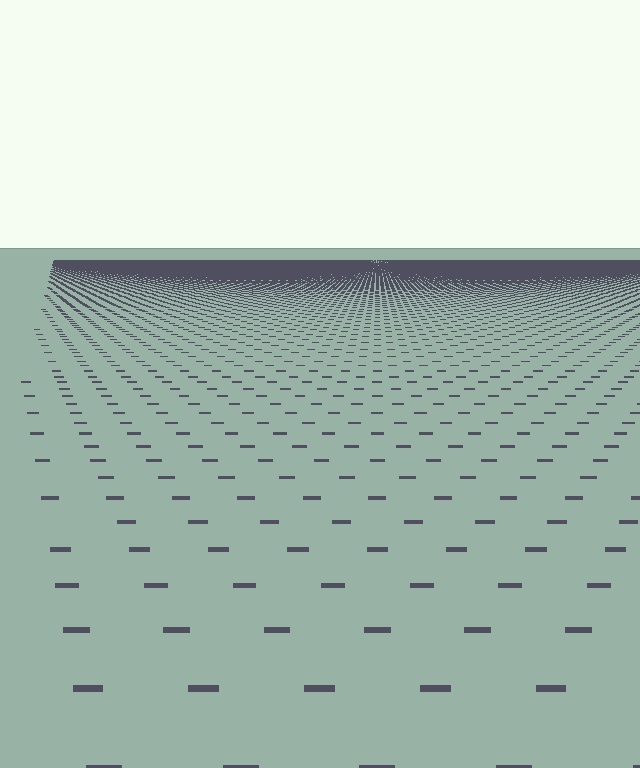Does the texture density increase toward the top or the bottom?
Density increases toward the top.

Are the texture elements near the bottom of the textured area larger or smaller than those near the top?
Larger. Near the bottom, elements are closer to the viewer and appear at a bigger on-screen size.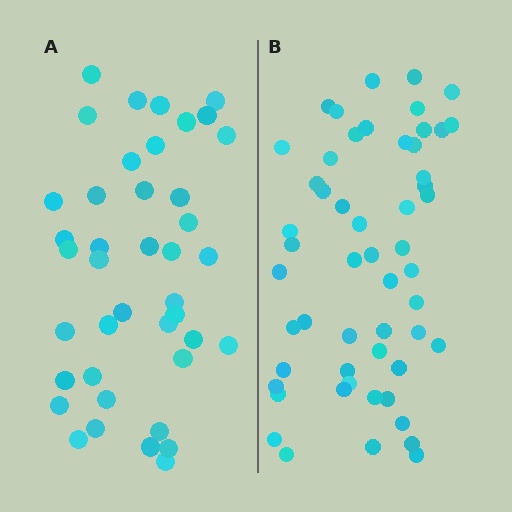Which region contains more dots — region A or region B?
Region B (the right region) has more dots.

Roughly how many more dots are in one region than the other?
Region B has approximately 15 more dots than region A.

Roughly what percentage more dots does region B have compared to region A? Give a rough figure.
About 30% more.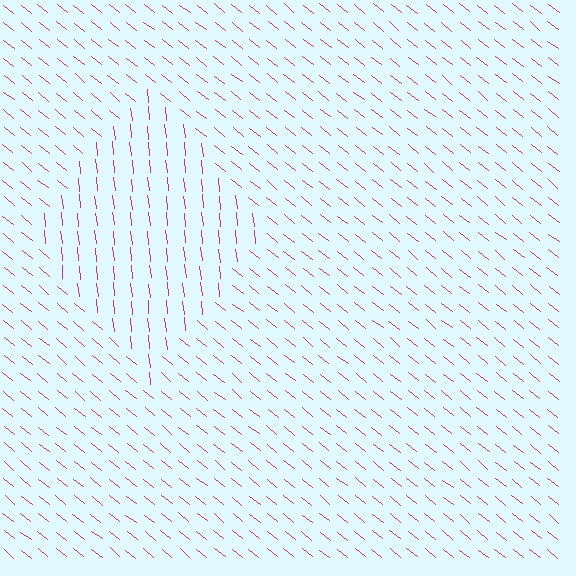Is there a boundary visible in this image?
Yes, there is a texture boundary formed by a change in line orientation.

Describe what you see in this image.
The image is filled with small magenta line segments. A diamond region in the image has lines oriented differently from the surrounding lines, creating a visible texture boundary.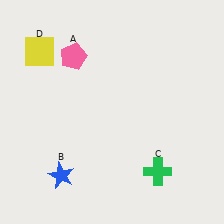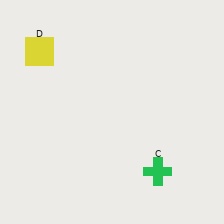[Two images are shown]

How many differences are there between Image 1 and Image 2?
There are 2 differences between the two images.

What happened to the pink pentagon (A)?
The pink pentagon (A) was removed in Image 2. It was in the top-left area of Image 1.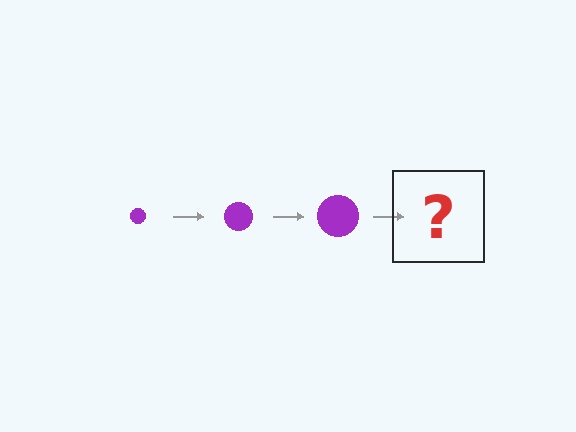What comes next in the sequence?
The next element should be a purple circle, larger than the previous one.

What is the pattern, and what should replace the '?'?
The pattern is that the circle gets progressively larger each step. The '?' should be a purple circle, larger than the previous one.